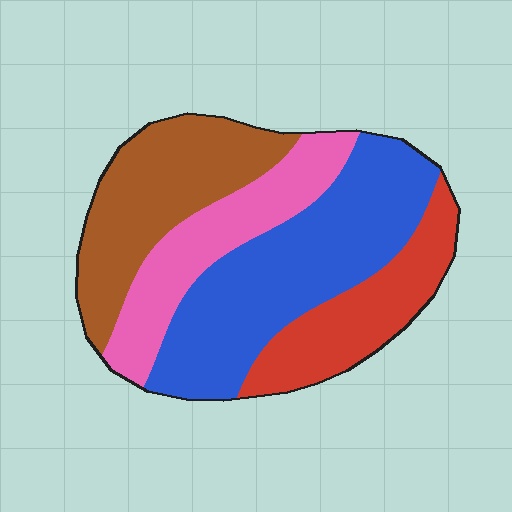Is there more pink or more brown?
Brown.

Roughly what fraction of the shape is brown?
Brown covers 25% of the shape.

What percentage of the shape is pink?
Pink covers roughly 20% of the shape.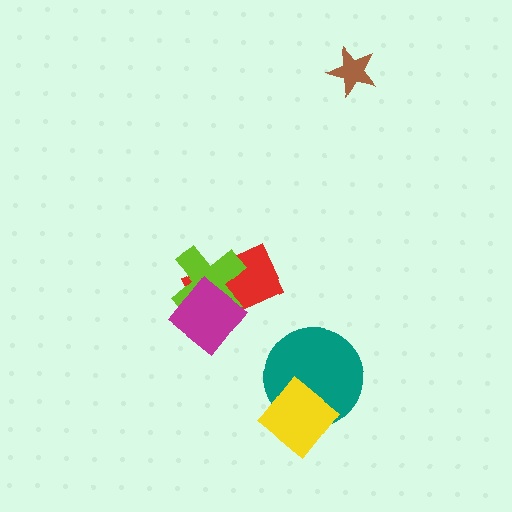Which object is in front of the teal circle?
The yellow diamond is in front of the teal circle.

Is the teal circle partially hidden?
Yes, it is partially covered by another shape.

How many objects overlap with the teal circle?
1 object overlaps with the teal circle.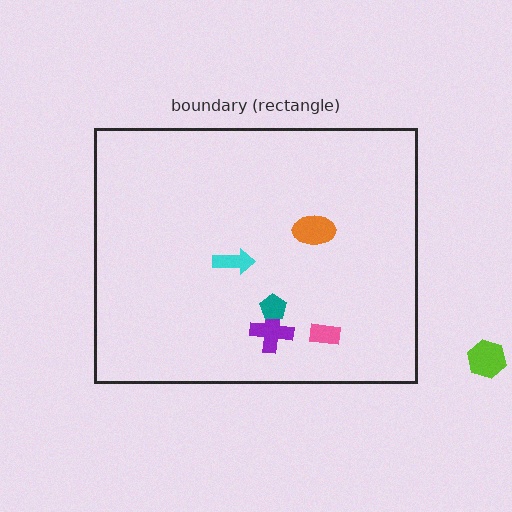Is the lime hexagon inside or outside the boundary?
Outside.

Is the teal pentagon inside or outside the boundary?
Inside.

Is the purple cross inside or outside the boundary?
Inside.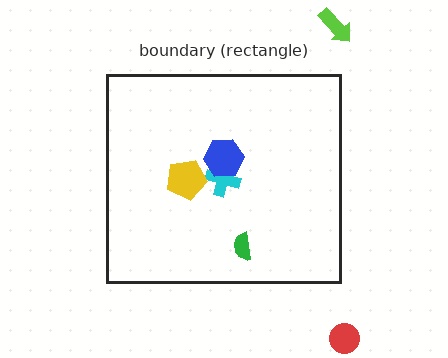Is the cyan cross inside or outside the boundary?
Inside.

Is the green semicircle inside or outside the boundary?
Inside.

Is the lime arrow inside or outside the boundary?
Outside.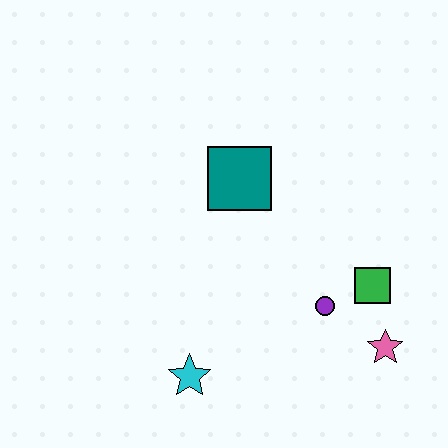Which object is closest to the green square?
The purple circle is closest to the green square.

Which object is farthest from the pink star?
The teal square is farthest from the pink star.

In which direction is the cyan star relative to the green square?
The cyan star is to the left of the green square.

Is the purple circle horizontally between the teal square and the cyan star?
No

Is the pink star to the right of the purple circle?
Yes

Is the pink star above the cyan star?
Yes